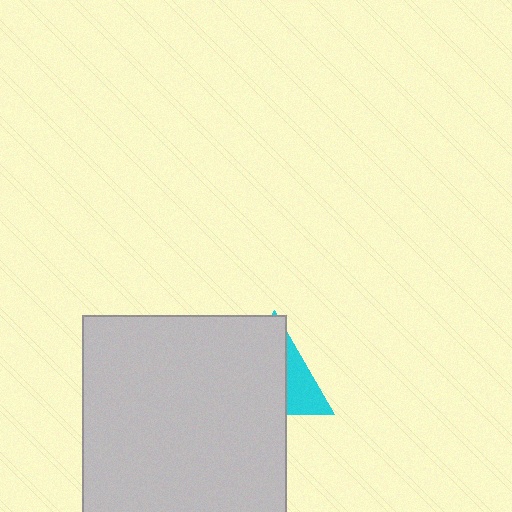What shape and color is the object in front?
The object in front is a light gray square.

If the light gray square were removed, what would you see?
You would see the complete cyan triangle.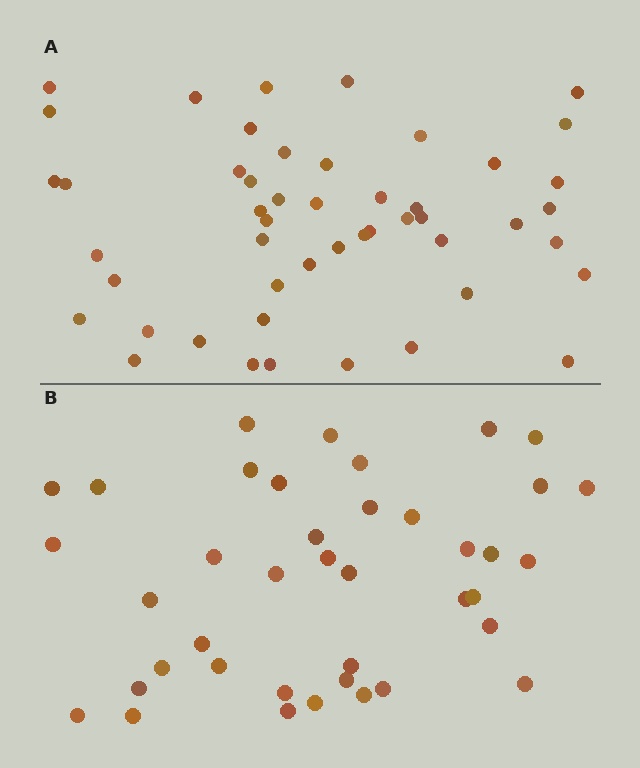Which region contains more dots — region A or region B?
Region A (the top region) has more dots.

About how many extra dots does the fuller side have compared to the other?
Region A has roughly 8 or so more dots than region B.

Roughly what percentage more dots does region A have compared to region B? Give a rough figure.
About 20% more.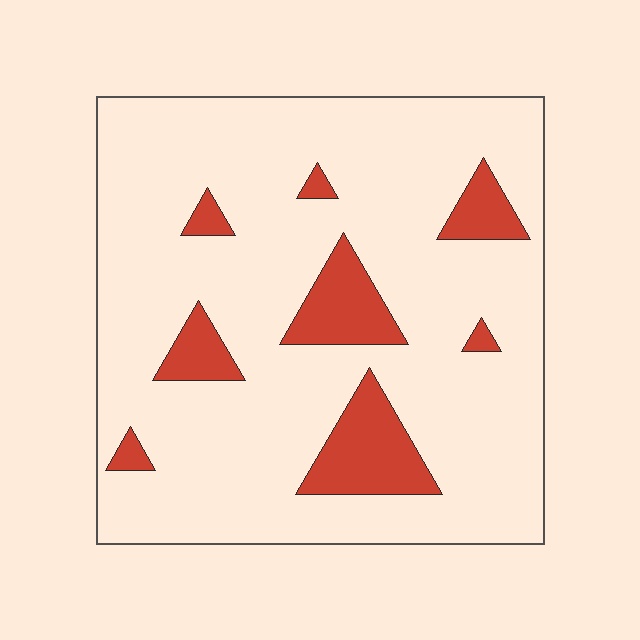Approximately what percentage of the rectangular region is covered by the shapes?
Approximately 15%.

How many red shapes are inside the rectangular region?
8.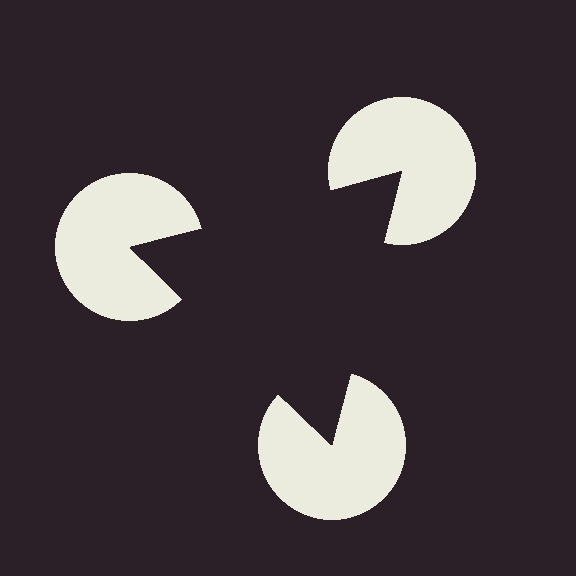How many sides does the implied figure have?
3 sides.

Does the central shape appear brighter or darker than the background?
It typically appears slightly darker than the background, even though no actual brightness change is drawn.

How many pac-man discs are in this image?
There are 3 — one at each vertex of the illusory triangle.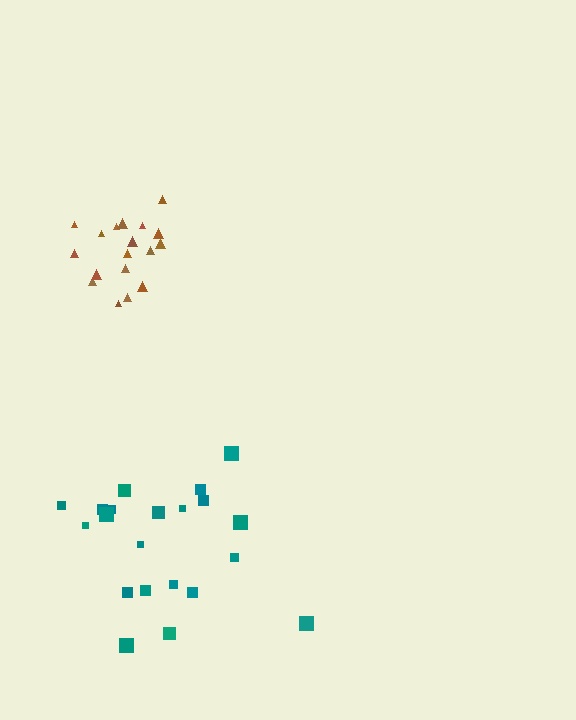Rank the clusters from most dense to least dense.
brown, teal.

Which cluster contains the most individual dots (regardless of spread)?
Teal (21).